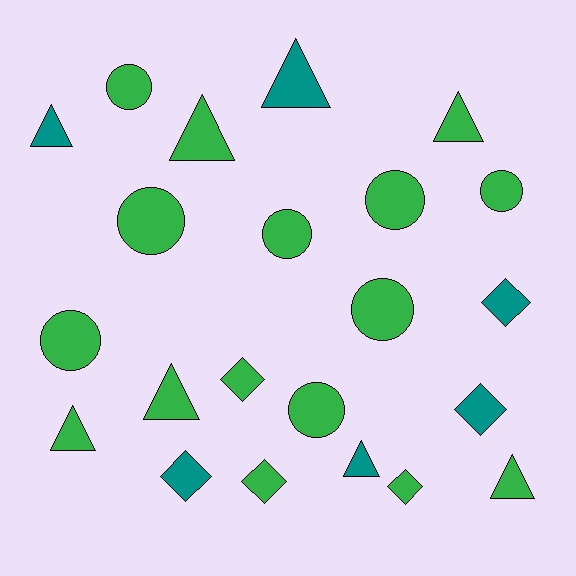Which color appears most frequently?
Green, with 16 objects.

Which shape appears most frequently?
Triangle, with 8 objects.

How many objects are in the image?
There are 22 objects.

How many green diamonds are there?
There are 3 green diamonds.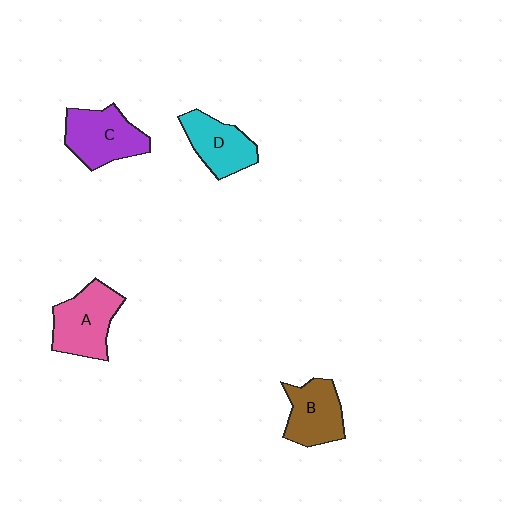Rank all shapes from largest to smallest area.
From largest to smallest: A (pink), C (purple), B (brown), D (cyan).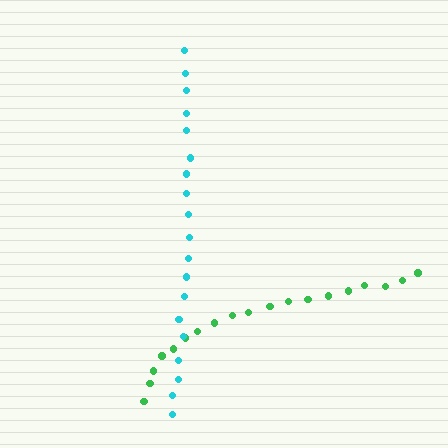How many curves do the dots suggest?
There are 2 distinct paths.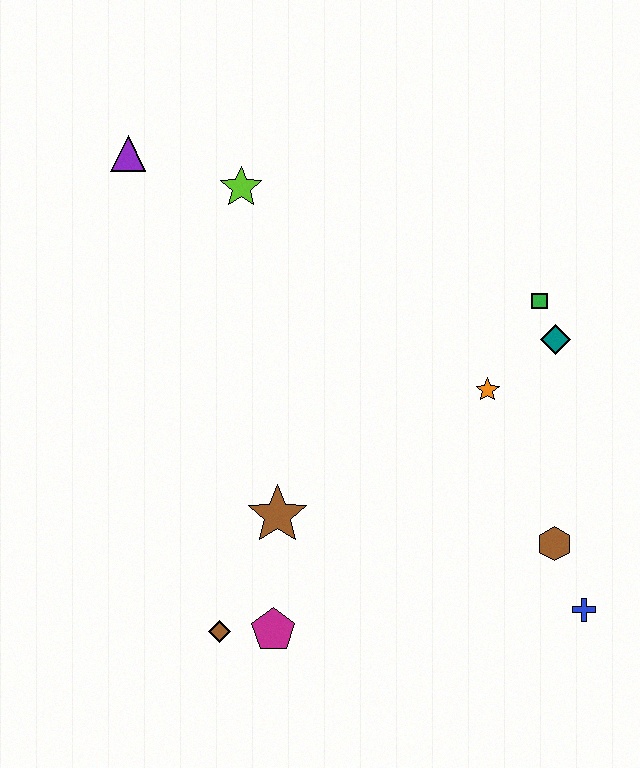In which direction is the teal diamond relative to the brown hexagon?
The teal diamond is above the brown hexagon.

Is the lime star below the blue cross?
No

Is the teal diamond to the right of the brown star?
Yes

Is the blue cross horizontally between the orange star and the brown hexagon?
No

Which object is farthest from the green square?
The brown diamond is farthest from the green square.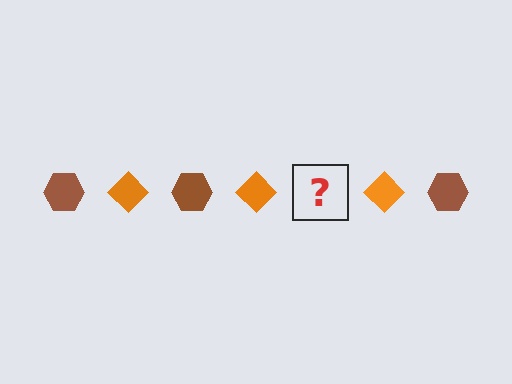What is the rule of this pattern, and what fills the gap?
The rule is that the pattern alternates between brown hexagon and orange diamond. The gap should be filled with a brown hexagon.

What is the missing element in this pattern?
The missing element is a brown hexagon.